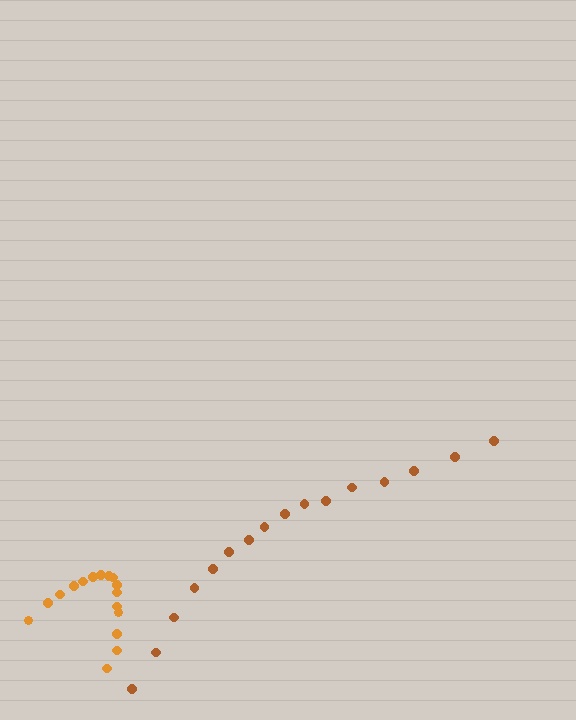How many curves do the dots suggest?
There are 2 distinct paths.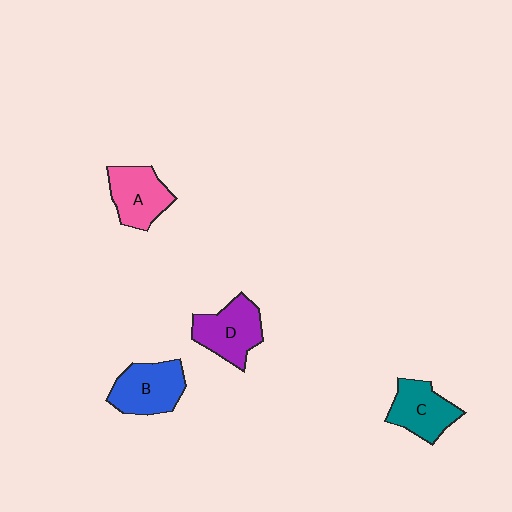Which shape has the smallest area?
Shape C (teal).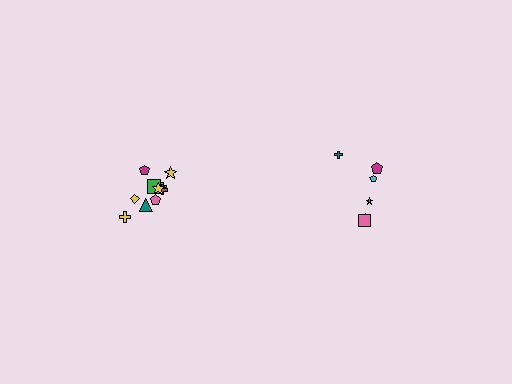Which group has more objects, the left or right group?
The left group.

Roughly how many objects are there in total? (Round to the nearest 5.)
Roughly 15 objects in total.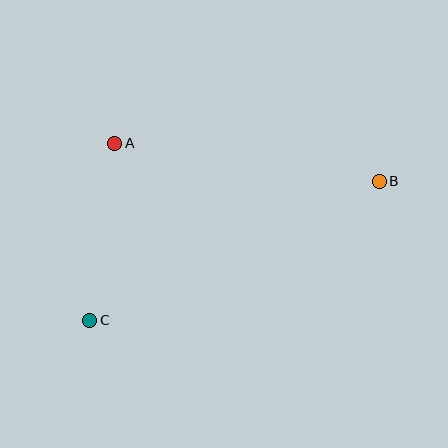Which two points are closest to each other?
Points A and C are closest to each other.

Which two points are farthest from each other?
Points B and C are farthest from each other.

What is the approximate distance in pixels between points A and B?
The distance between A and B is approximately 267 pixels.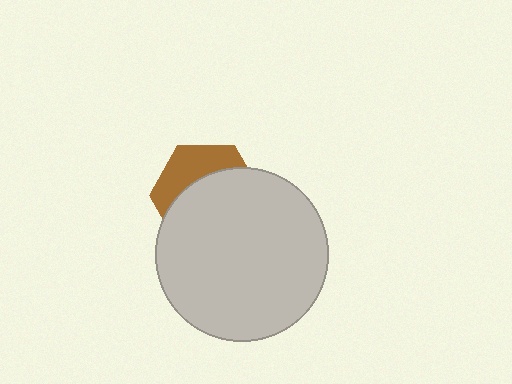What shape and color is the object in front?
The object in front is a light gray circle.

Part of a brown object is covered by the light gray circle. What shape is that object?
It is a hexagon.